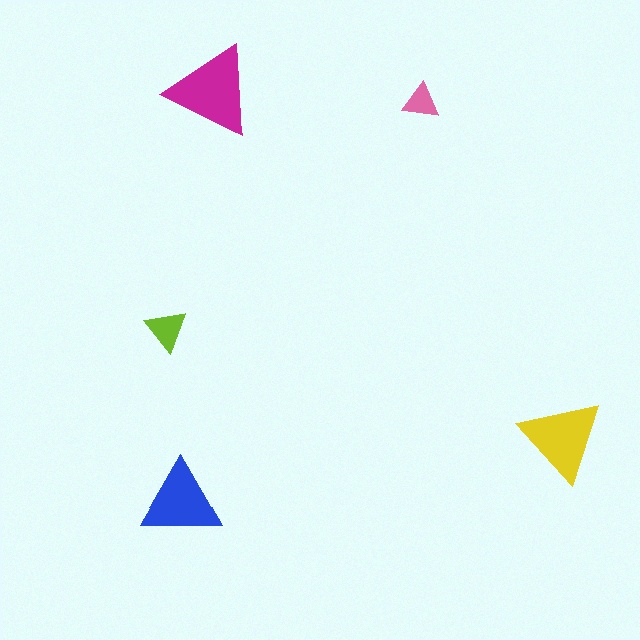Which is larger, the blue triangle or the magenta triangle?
The magenta one.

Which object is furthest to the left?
The lime triangle is leftmost.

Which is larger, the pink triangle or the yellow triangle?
The yellow one.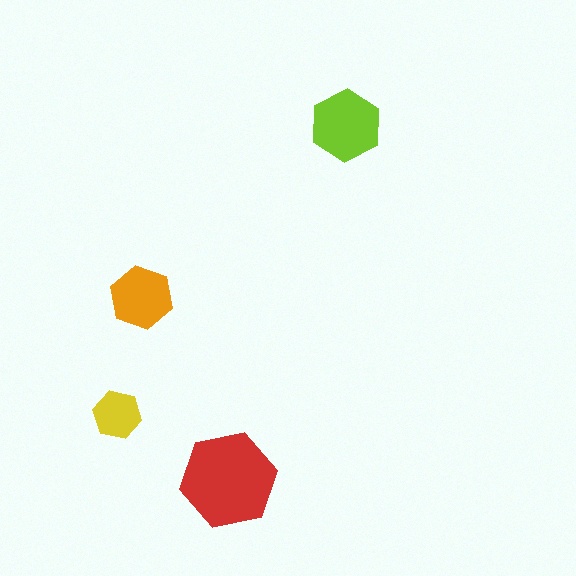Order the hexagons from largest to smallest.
the red one, the lime one, the orange one, the yellow one.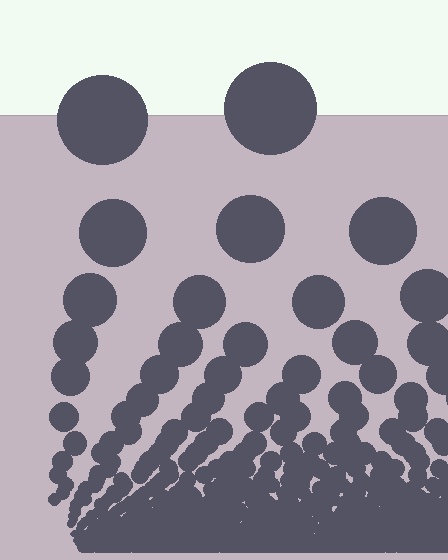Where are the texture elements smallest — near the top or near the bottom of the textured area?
Near the bottom.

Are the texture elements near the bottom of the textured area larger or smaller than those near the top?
Smaller. The gradient is inverted — elements near the bottom are smaller and denser.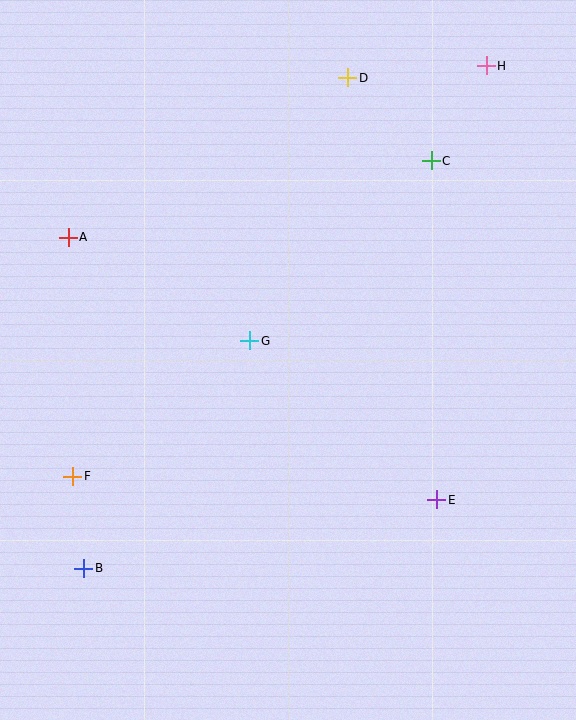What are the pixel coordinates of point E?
Point E is at (437, 500).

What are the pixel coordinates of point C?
Point C is at (431, 161).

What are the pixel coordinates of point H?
Point H is at (486, 66).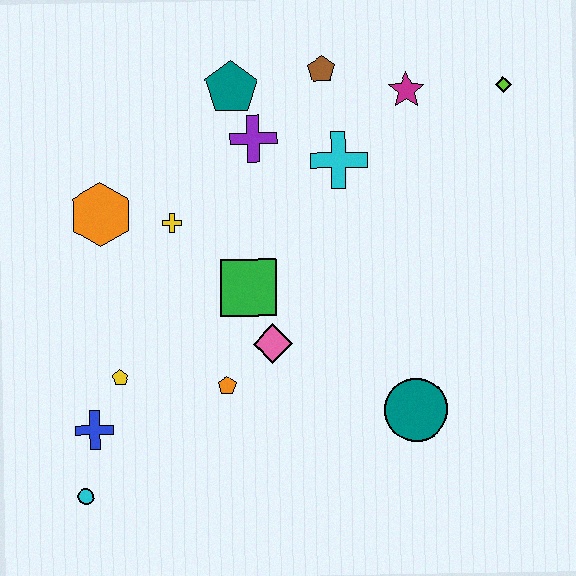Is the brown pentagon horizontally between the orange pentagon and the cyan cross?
Yes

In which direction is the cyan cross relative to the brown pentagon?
The cyan cross is below the brown pentagon.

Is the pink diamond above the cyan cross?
No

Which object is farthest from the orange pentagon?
The lime diamond is farthest from the orange pentagon.